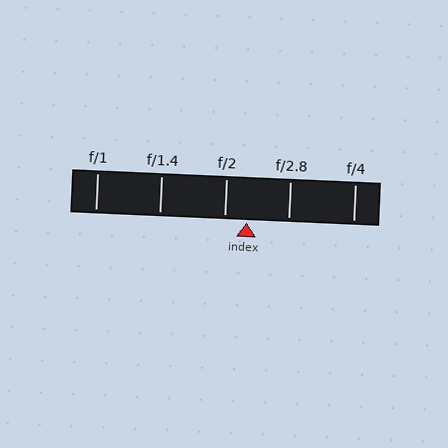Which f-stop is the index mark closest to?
The index mark is closest to f/2.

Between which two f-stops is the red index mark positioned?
The index mark is between f/2 and f/2.8.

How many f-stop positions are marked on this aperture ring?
There are 5 f-stop positions marked.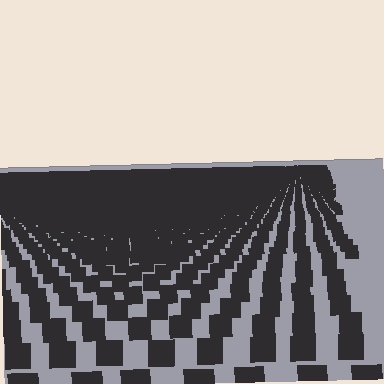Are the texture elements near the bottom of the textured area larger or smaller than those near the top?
Larger. Near the bottom, elements are closer to the viewer and appear at a bigger on-screen size.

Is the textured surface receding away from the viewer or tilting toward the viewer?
The surface is receding away from the viewer. Texture elements get smaller and denser toward the top.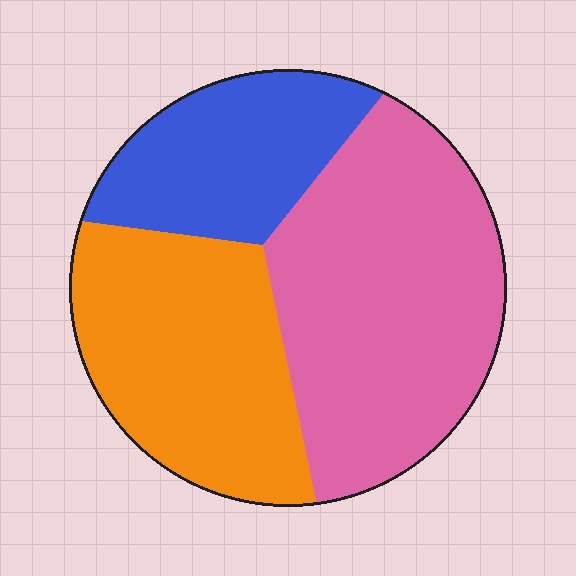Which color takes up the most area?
Pink, at roughly 45%.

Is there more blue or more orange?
Orange.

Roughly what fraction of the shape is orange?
Orange covers around 35% of the shape.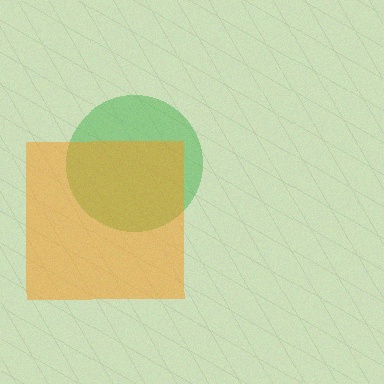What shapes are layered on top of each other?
The layered shapes are: a green circle, an orange square.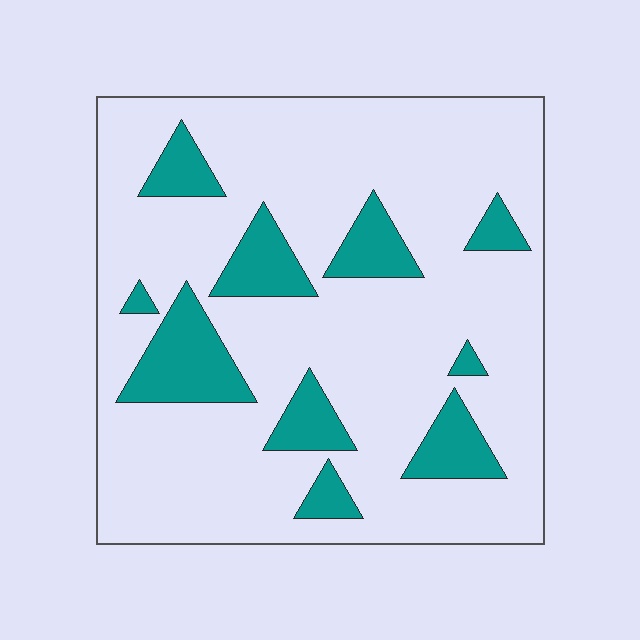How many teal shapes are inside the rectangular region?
10.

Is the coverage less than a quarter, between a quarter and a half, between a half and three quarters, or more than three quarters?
Less than a quarter.